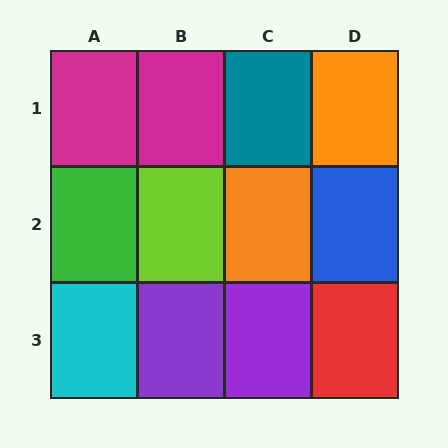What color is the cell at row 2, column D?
Blue.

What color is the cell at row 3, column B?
Purple.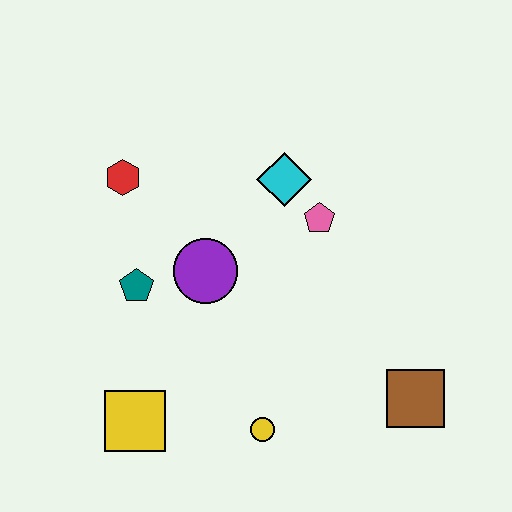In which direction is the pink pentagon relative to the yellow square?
The pink pentagon is above the yellow square.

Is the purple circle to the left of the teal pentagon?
No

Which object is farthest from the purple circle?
The brown square is farthest from the purple circle.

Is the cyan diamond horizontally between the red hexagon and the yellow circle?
No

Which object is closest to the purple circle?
The teal pentagon is closest to the purple circle.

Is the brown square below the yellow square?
No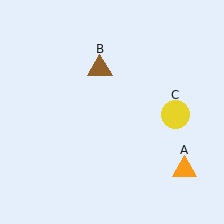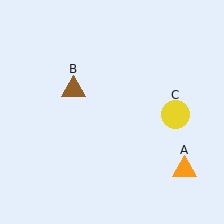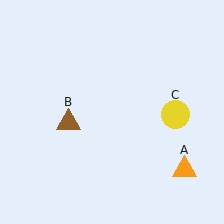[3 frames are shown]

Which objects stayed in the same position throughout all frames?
Orange triangle (object A) and yellow circle (object C) remained stationary.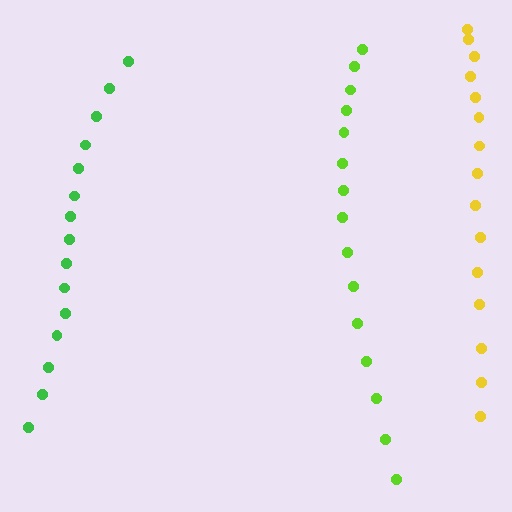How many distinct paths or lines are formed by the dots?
There are 3 distinct paths.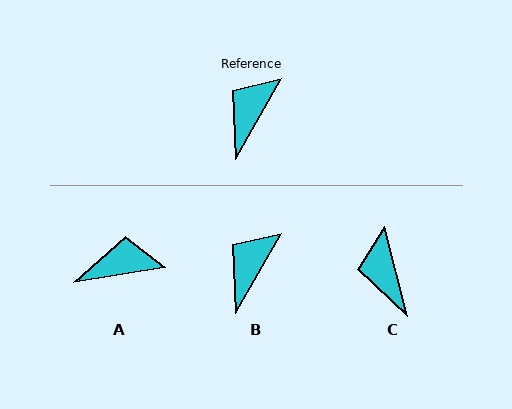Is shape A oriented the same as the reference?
No, it is off by about 51 degrees.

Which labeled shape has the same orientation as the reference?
B.